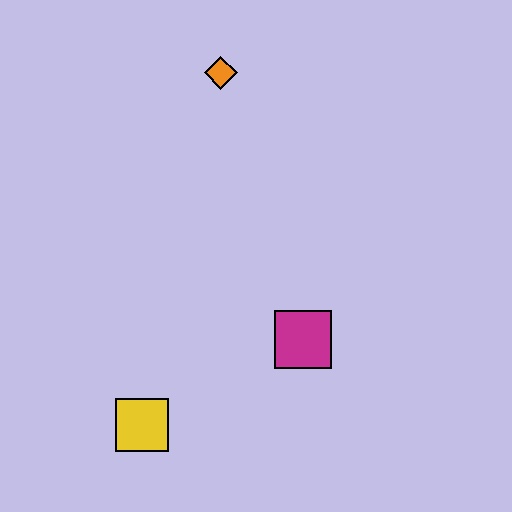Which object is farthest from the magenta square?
The orange diamond is farthest from the magenta square.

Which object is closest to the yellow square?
The magenta square is closest to the yellow square.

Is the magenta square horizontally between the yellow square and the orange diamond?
No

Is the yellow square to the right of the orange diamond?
No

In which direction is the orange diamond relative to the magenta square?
The orange diamond is above the magenta square.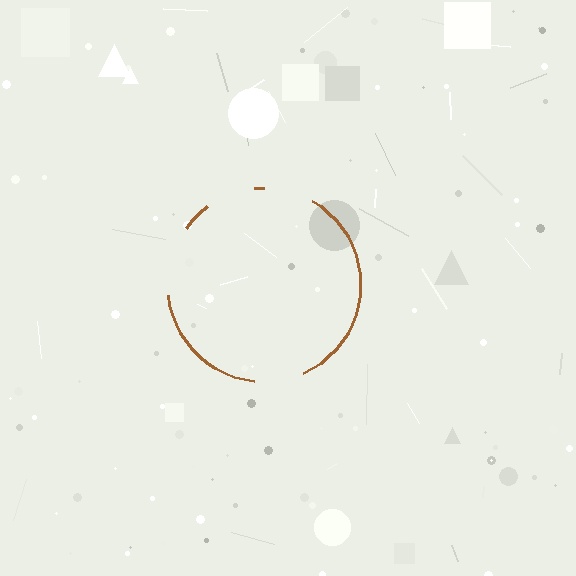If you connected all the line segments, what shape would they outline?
They would outline a circle.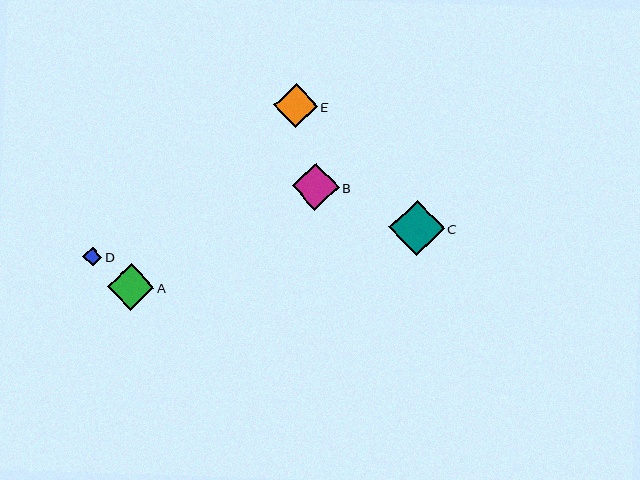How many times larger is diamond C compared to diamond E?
Diamond C is approximately 1.3 times the size of diamond E.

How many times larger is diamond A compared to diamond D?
Diamond A is approximately 2.4 times the size of diamond D.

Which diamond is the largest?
Diamond C is the largest with a size of approximately 55 pixels.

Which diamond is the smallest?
Diamond D is the smallest with a size of approximately 19 pixels.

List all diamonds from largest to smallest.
From largest to smallest: C, B, A, E, D.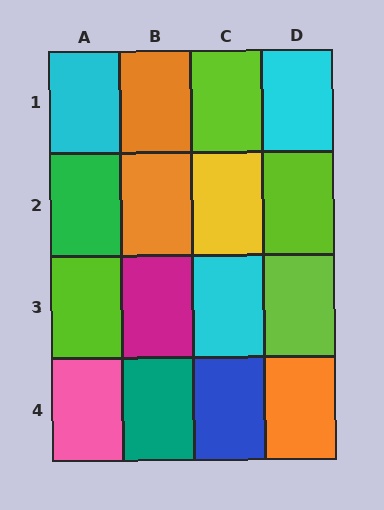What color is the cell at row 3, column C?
Cyan.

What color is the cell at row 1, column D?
Cyan.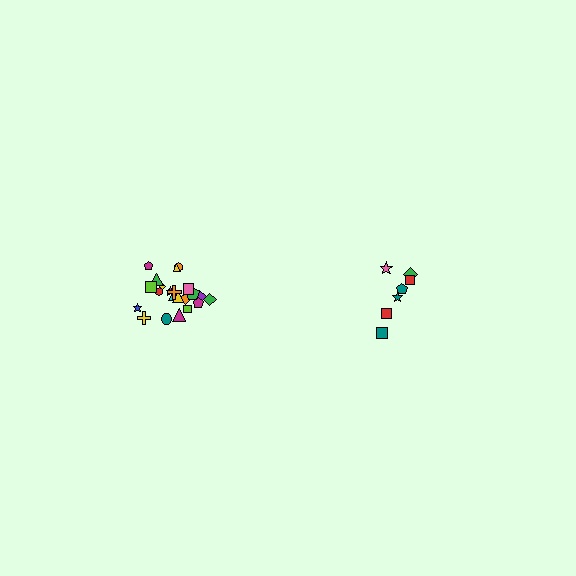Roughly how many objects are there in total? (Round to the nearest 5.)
Roughly 30 objects in total.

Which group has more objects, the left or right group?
The left group.